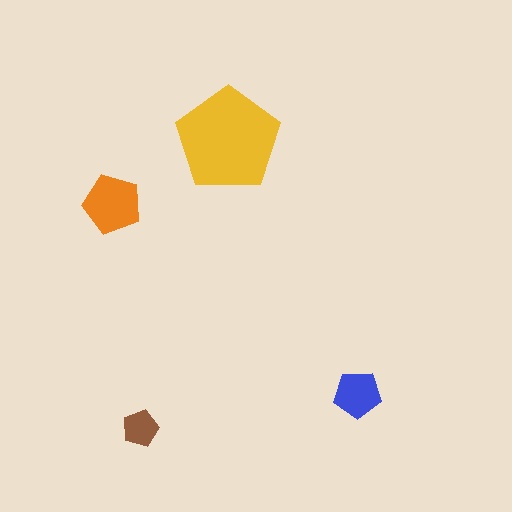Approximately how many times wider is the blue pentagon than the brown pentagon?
About 1.5 times wider.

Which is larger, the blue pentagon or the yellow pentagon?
The yellow one.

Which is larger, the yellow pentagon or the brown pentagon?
The yellow one.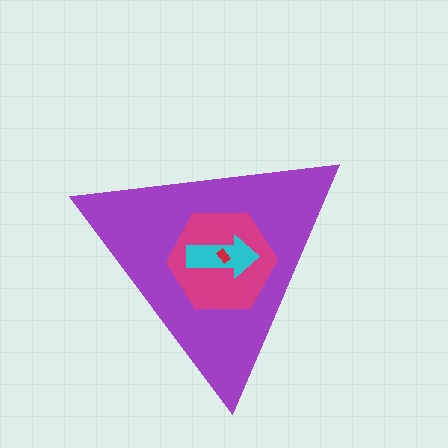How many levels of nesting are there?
4.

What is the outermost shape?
The purple triangle.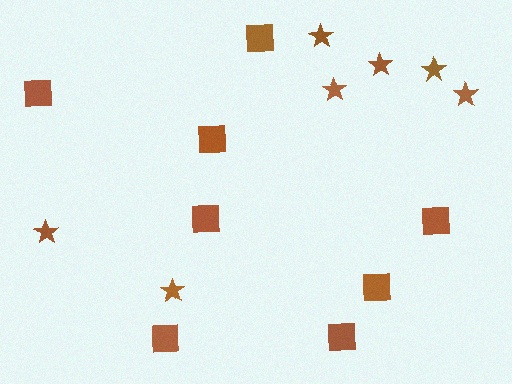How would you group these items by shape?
There are 2 groups: one group of squares (8) and one group of stars (7).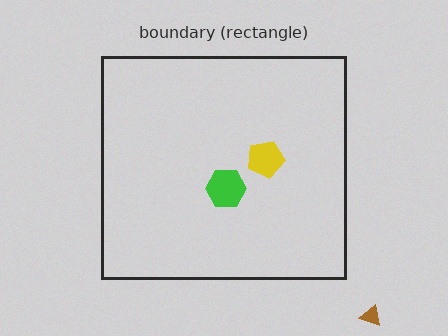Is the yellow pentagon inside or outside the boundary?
Inside.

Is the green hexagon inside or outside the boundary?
Inside.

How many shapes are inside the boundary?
2 inside, 1 outside.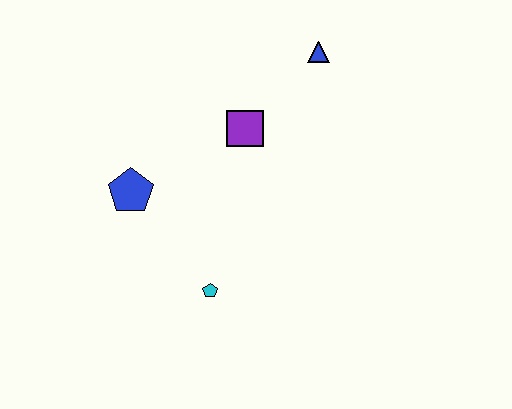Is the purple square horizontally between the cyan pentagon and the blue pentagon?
No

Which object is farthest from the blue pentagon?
The blue triangle is farthest from the blue pentagon.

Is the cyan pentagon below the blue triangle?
Yes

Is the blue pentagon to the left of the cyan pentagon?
Yes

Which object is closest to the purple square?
The blue triangle is closest to the purple square.